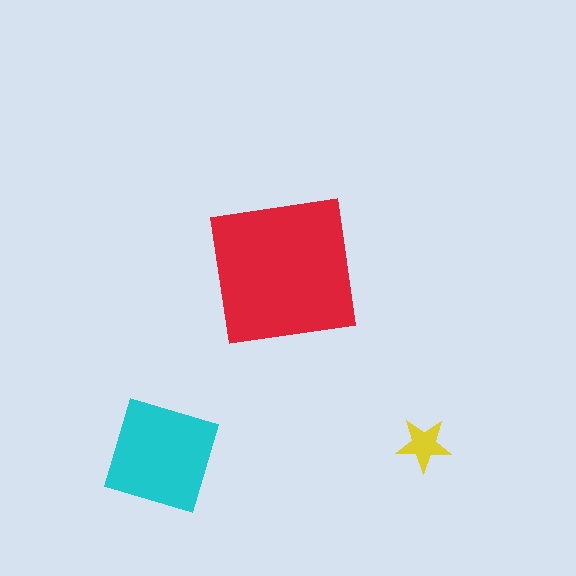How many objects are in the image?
There are 3 objects in the image.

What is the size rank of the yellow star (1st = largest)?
3rd.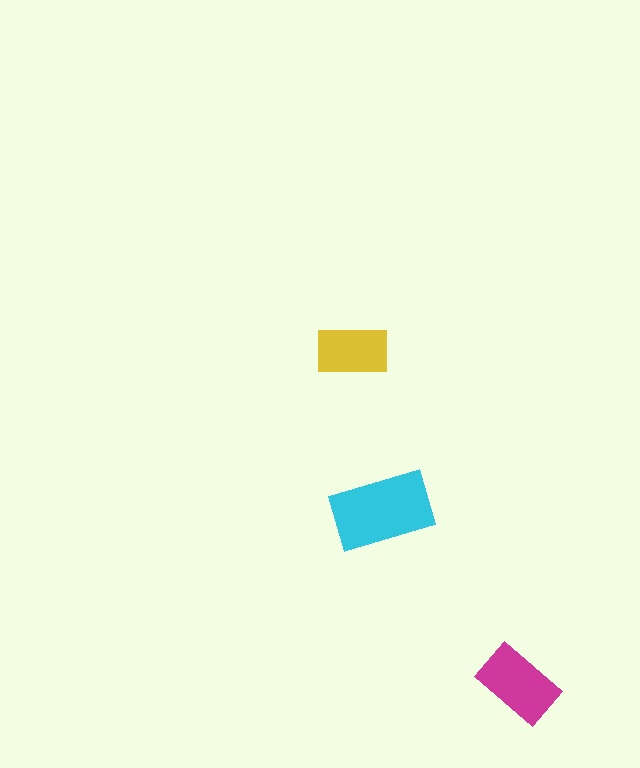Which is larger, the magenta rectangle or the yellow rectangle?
The magenta one.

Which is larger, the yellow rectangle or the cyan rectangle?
The cyan one.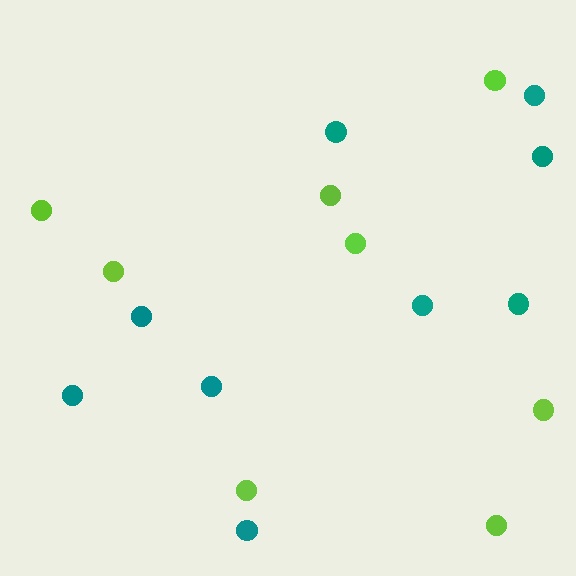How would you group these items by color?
There are 2 groups: one group of teal circles (9) and one group of lime circles (8).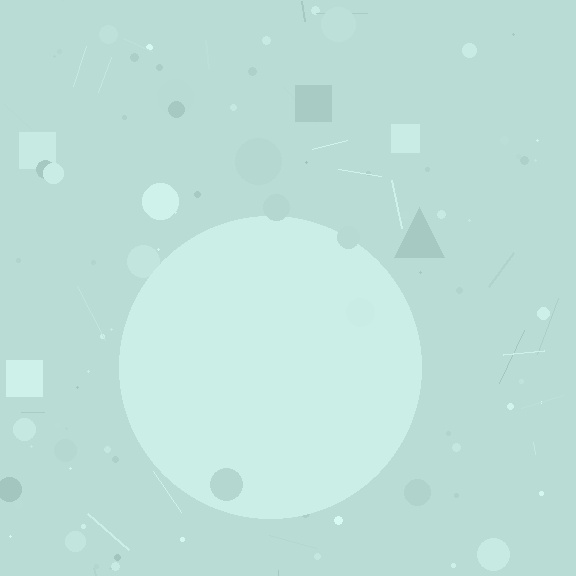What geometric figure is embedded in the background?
A circle is embedded in the background.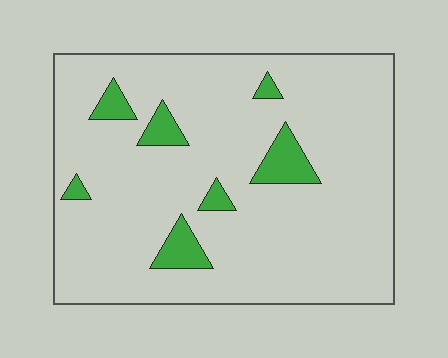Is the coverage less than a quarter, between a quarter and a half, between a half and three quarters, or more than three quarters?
Less than a quarter.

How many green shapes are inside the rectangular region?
7.